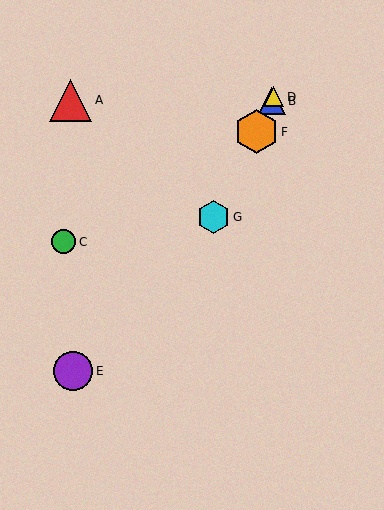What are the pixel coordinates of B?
Object B is at (272, 101).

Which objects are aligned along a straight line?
Objects B, D, F, G are aligned along a straight line.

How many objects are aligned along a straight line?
4 objects (B, D, F, G) are aligned along a straight line.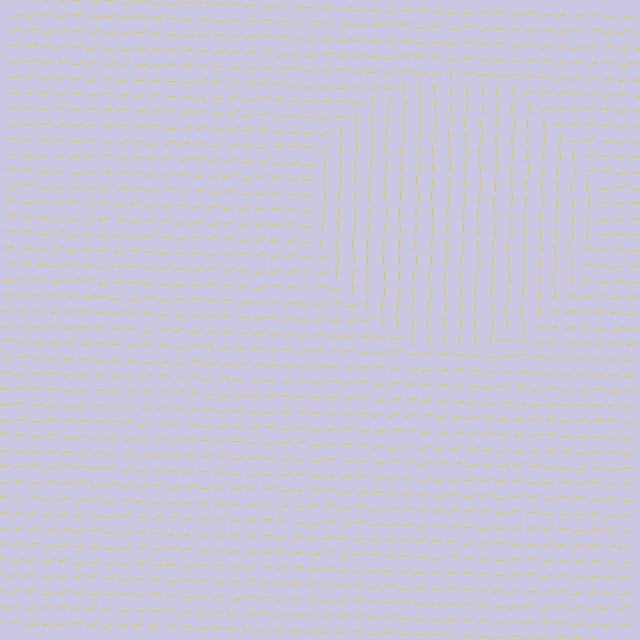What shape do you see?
I see a circle.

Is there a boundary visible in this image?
Yes, there is a texture boundary formed by a change in line orientation.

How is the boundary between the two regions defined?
The boundary is defined purely by a change in line orientation (approximately 75 degrees difference). All lines are the same color and thickness.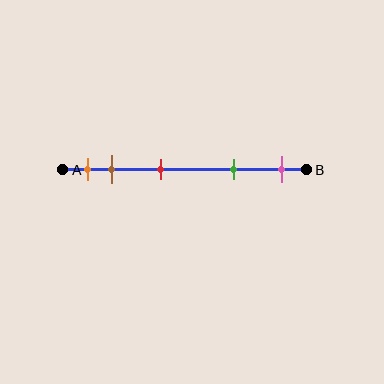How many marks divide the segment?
There are 5 marks dividing the segment.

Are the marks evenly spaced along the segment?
No, the marks are not evenly spaced.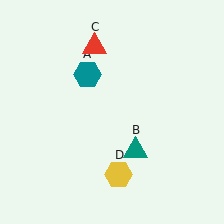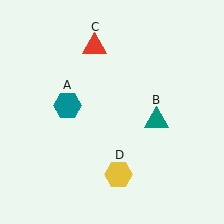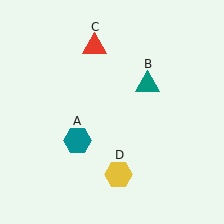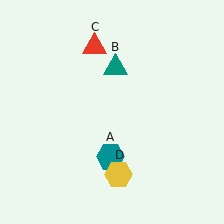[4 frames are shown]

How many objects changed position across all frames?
2 objects changed position: teal hexagon (object A), teal triangle (object B).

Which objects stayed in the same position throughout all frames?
Red triangle (object C) and yellow hexagon (object D) remained stationary.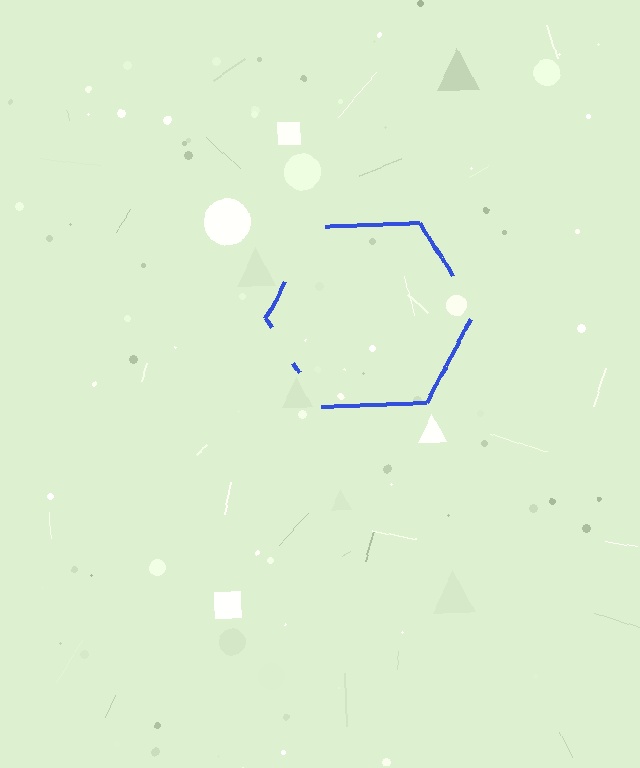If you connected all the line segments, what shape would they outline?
They would outline a hexagon.